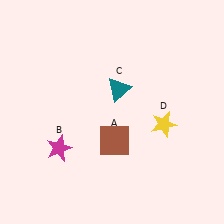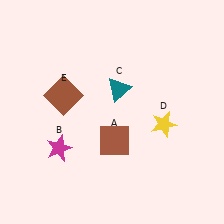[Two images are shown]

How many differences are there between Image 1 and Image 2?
There is 1 difference between the two images.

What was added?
A brown square (E) was added in Image 2.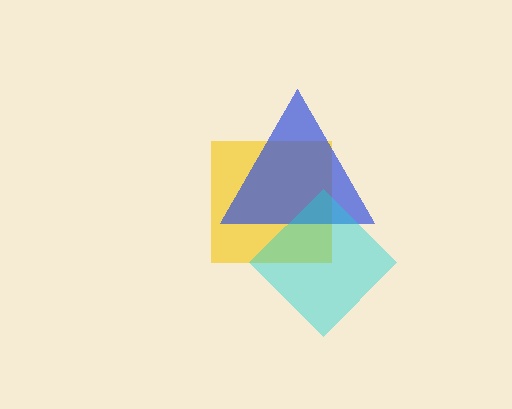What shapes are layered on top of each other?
The layered shapes are: a yellow square, a blue triangle, a cyan diamond.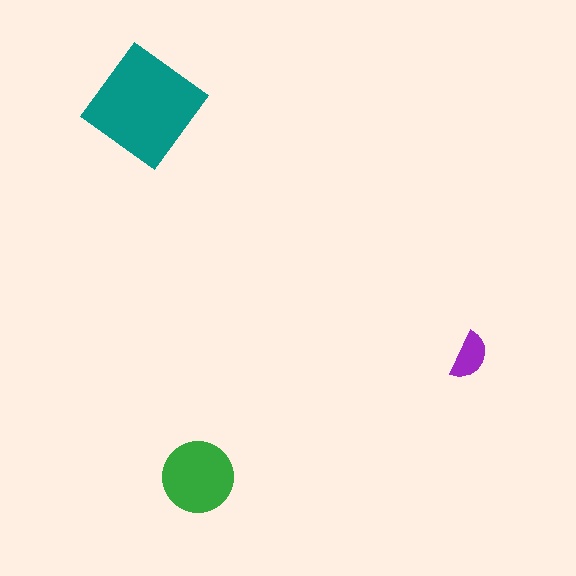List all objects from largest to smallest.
The teal diamond, the green circle, the purple semicircle.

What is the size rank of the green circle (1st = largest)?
2nd.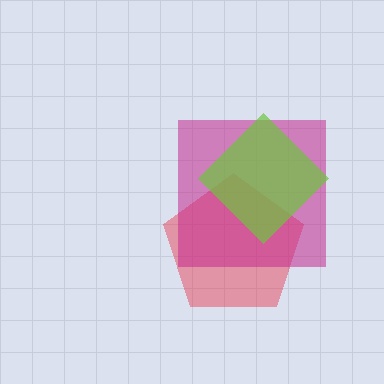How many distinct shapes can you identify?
There are 3 distinct shapes: a red pentagon, a magenta square, a lime diamond.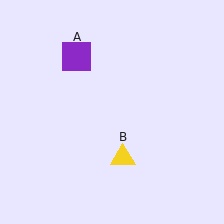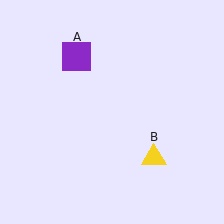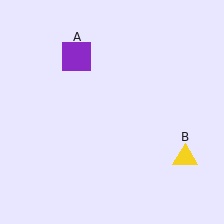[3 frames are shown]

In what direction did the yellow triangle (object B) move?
The yellow triangle (object B) moved right.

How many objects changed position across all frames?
1 object changed position: yellow triangle (object B).